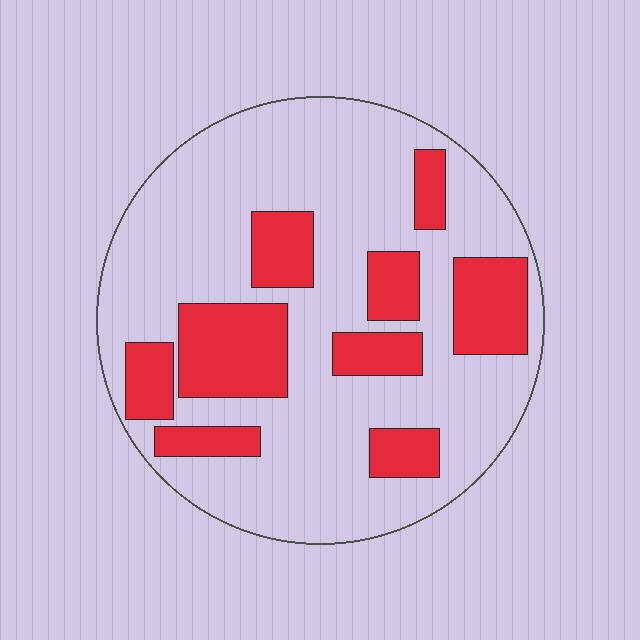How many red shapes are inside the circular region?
9.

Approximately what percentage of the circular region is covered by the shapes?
Approximately 30%.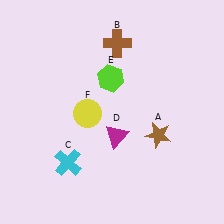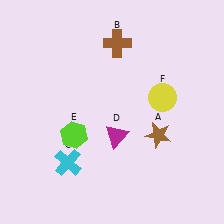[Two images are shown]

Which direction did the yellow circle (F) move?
The yellow circle (F) moved right.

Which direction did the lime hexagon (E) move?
The lime hexagon (E) moved down.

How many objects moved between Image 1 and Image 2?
2 objects moved between the two images.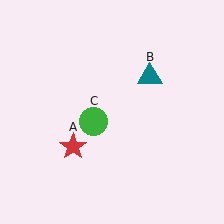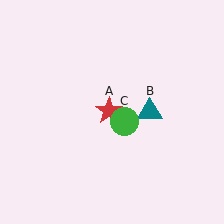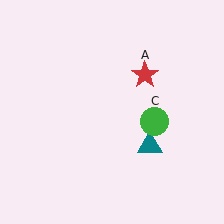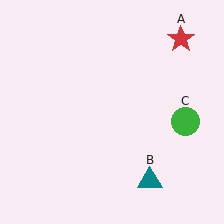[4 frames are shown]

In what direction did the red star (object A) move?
The red star (object A) moved up and to the right.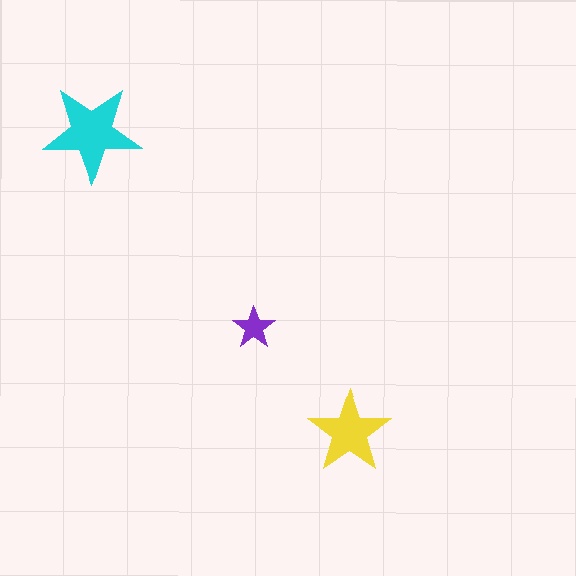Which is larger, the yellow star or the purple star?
The yellow one.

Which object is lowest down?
The yellow star is bottommost.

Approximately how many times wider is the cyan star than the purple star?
About 2.5 times wider.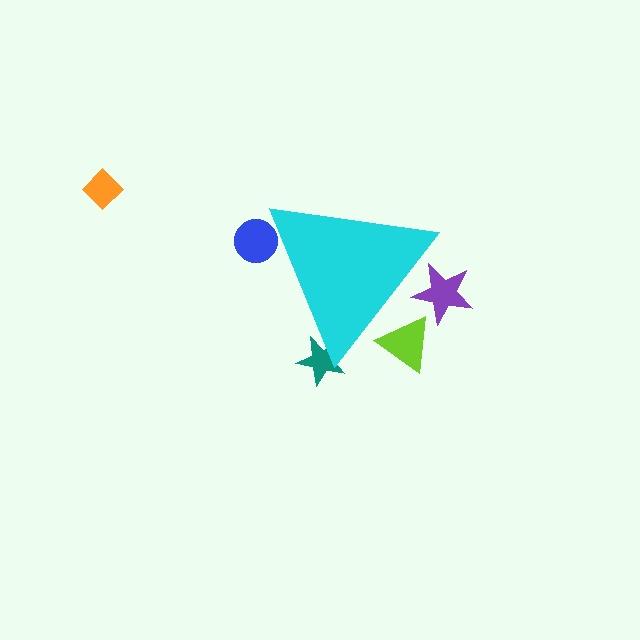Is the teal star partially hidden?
Yes, the teal star is partially hidden behind the cyan triangle.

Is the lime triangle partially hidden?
Yes, the lime triangle is partially hidden behind the cyan triangle.